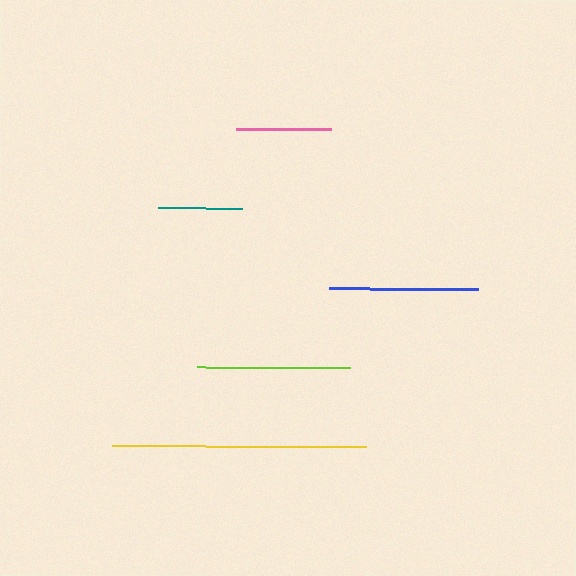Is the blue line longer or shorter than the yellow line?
The yellow line is longer than the blue line.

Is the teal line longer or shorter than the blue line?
The blue line is longer than the teal line.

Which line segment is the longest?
The yellow line is the longest at approximately 255 pixels.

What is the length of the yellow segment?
The yellow segment is approximately 255 pixels long.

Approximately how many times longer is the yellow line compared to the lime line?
The yellow line is approximately 1.7 times the length of the lime line.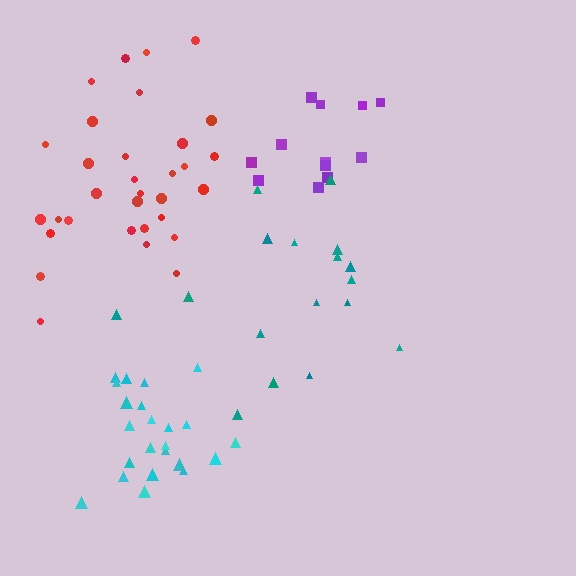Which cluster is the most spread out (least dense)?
Teal.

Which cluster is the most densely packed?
Cyan.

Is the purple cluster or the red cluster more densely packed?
Purple.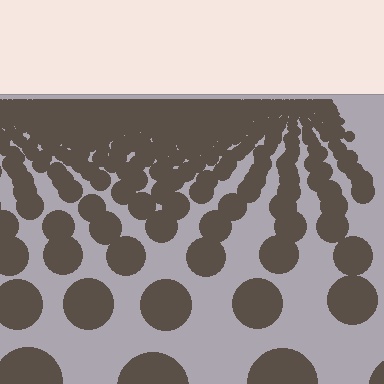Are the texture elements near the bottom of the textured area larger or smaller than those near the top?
Larger. Near the bottom, elements are closer to the viewer and appear at a bigger on-screen size.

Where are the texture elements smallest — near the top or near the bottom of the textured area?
Near the top.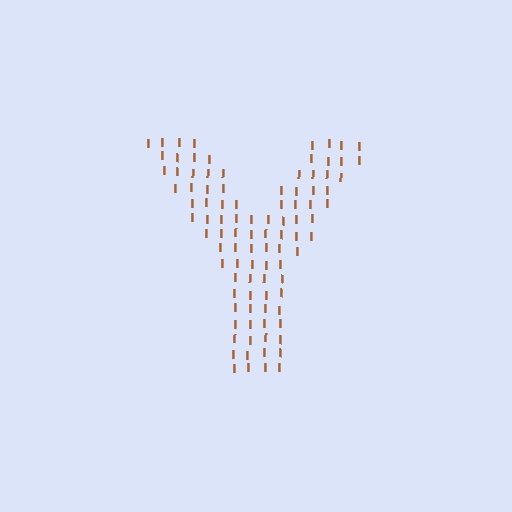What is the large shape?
The large shape is the letter Y.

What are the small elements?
The small elements are letter I's.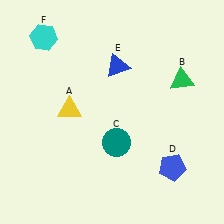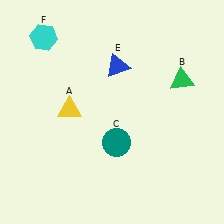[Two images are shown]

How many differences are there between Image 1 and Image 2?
There is 1 difference between the two images.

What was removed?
The blue pentagon (D) was removed in Image 2.